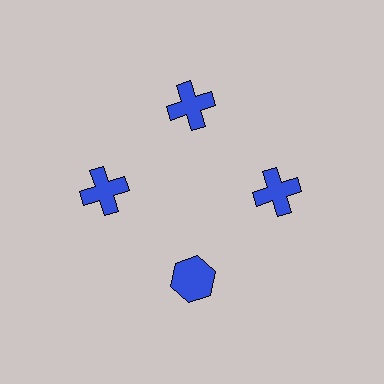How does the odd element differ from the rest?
It has a different shape: hexagon instead of cross.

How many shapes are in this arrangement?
There are 4 shapes arranged in a ring pattern.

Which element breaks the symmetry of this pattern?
The blue hexagon at roughly the 6 o'clock position breaks the symmetry. All other shapes are blue crosses.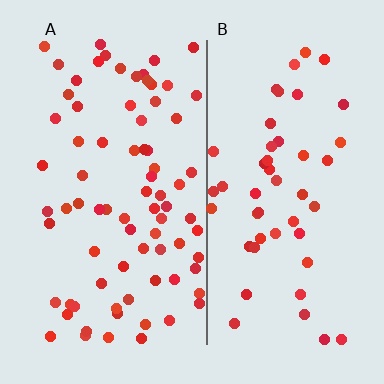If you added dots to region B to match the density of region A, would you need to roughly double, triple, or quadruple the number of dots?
Approximately double.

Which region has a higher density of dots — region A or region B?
A (the left).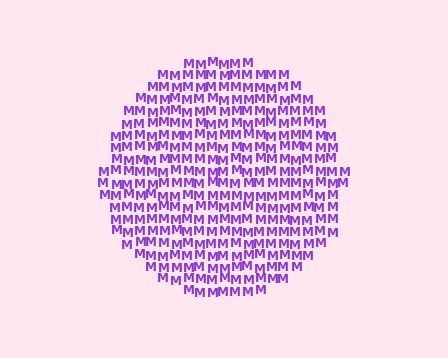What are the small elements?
The small elements are letter M's.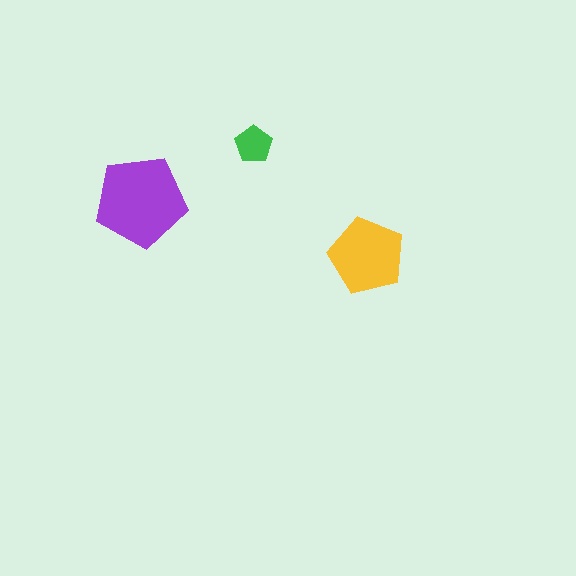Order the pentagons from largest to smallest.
the purple one, the yellow one, the green one.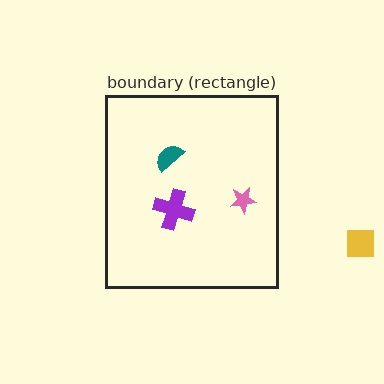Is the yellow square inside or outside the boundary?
Outside.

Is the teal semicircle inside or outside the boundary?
Inside.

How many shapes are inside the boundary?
3 inside, 1 outside.